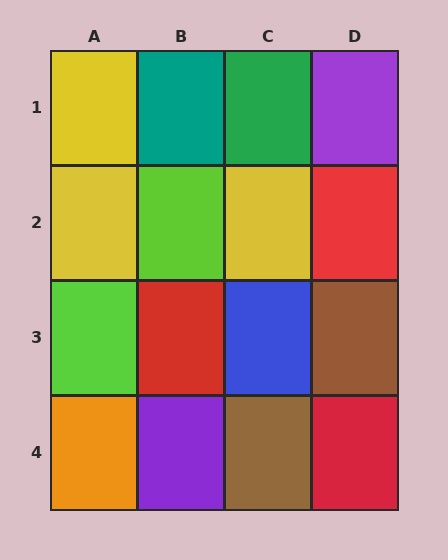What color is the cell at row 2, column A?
Yellow.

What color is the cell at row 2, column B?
Lime.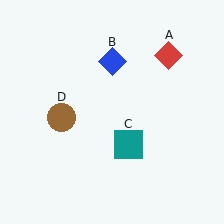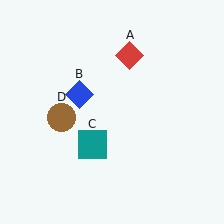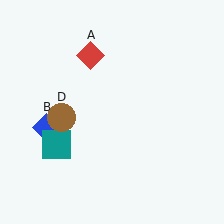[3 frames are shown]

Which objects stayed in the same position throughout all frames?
Brown circle (object D) remained stationary.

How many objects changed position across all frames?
3 objects changed position: red diamond (object A), blue diamond (object B), teal square (object C).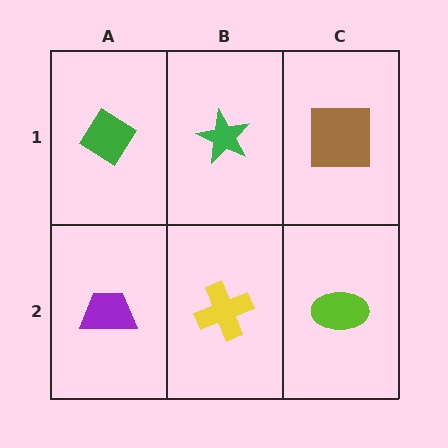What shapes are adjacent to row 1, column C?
A lime ellipse (row 2, column C), a green star (row 1, column B).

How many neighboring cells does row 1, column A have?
2.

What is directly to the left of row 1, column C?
A green star.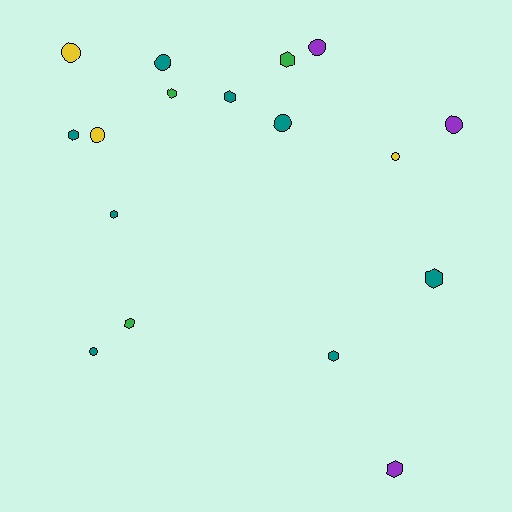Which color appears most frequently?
Teal, with 8 objects.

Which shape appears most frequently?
Hexagon, with 9 objects.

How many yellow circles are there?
There are 3 yellow circles.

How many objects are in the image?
There are 17 objects.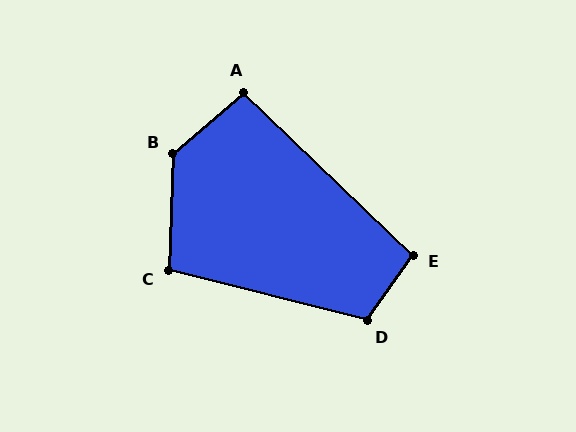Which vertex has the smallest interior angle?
A, at approximately 95 degrees.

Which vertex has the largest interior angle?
B, at approximately 133 degrees.